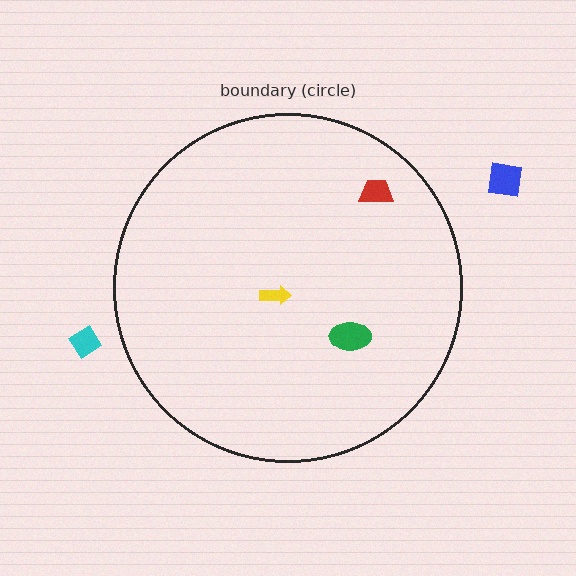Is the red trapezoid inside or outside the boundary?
Inside.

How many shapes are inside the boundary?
3 inside, 2 outside.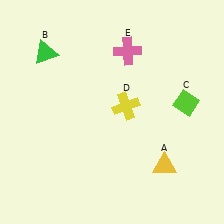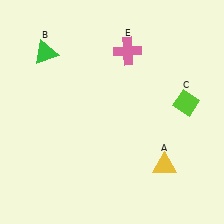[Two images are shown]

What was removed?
The yellow cross (D) was removed in Image 2.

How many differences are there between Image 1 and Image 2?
There is 1 difference between the two images.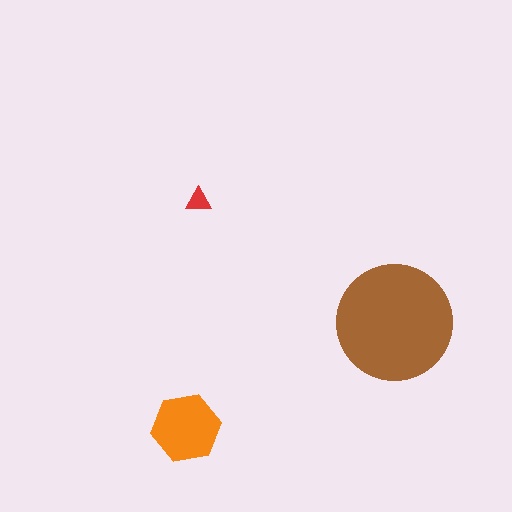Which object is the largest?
The brown circle.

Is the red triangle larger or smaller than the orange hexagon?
Smaller.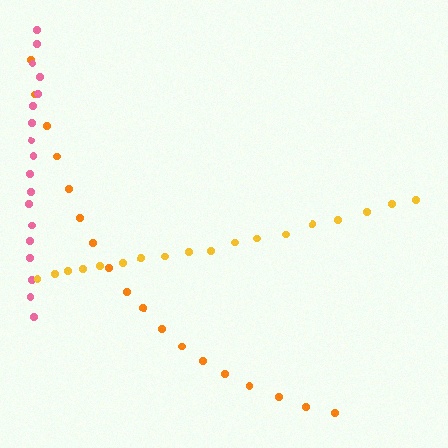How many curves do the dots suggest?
There are 3 distinct paths.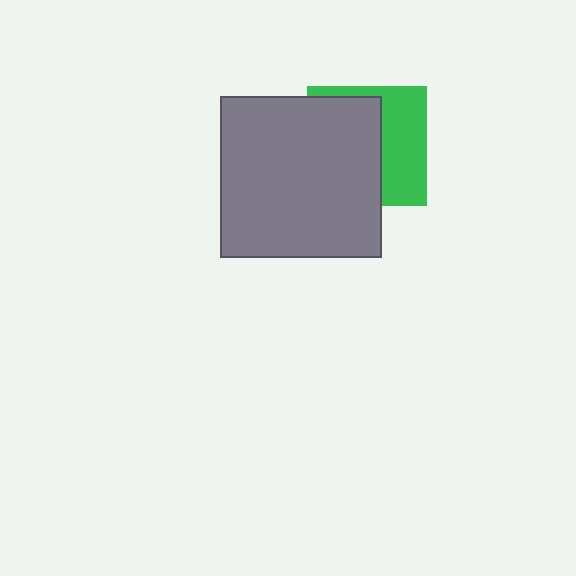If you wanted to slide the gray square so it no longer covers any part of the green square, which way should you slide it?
Slide it left — that is the most direct way to separate the two shapes.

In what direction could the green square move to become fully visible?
The green square could move right. That would shift it out from behind the gray square entirely.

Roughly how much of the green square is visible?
A small part of it is visible (roughly 43%).